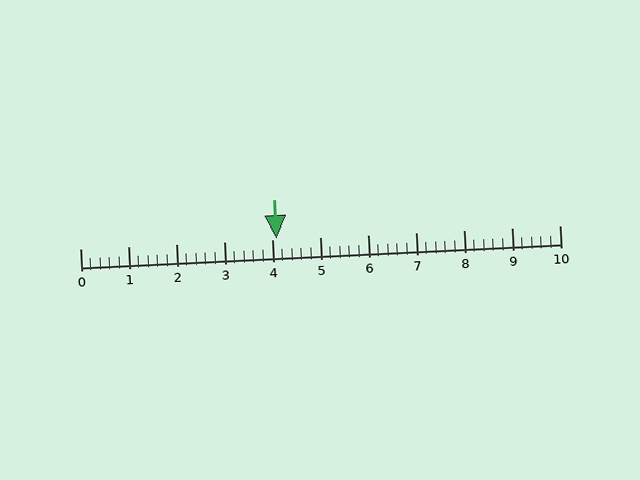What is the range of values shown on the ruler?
The ruler shows values from 0 to 10.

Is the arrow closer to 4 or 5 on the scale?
The arrow is closer to 4.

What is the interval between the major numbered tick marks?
The major tick marks are spaced 1 units apart.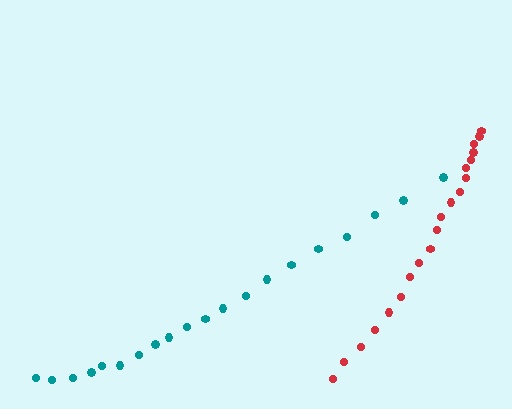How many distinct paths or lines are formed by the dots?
There are 2 distinct paths.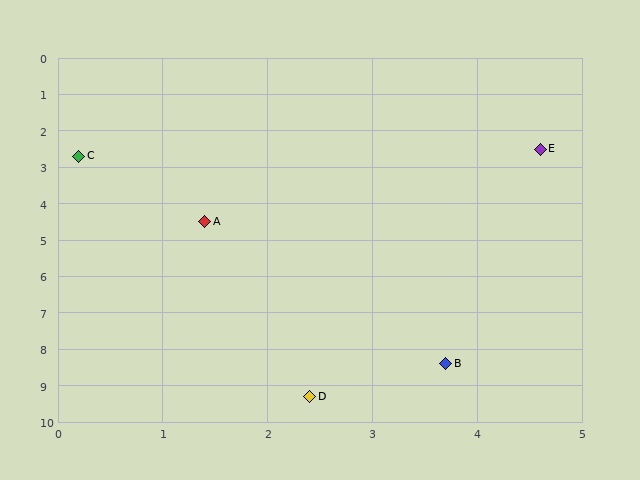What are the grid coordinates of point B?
Point B is at approximately (3.7, 8.4).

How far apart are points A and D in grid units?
Points A and D are about 4.9 grid units apart.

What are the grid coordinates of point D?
Point D is at approximately (2.4, 9.3).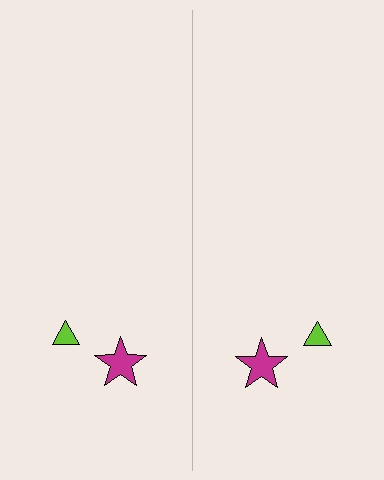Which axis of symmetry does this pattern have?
The pattern has a vertical axis of symmetry running through the center of the image.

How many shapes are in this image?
There are 4 shapes in this image.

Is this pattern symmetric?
Yes, this pattern has bilateral (reflection) symmetry.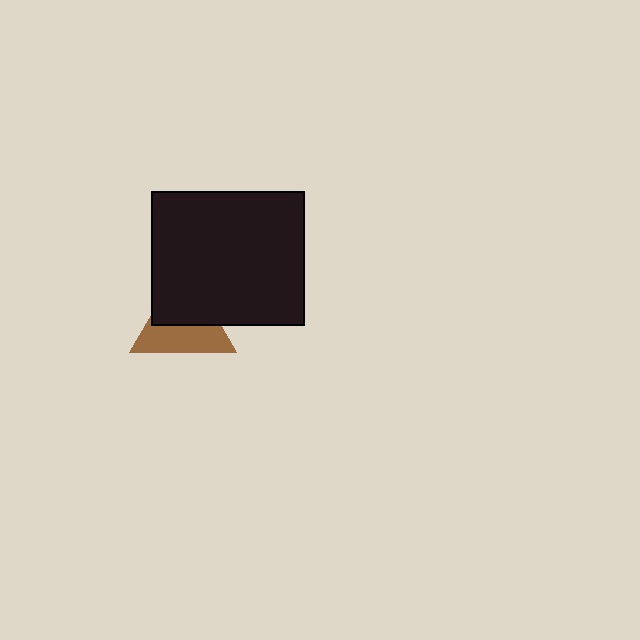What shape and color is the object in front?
The object in front is a black rectangle.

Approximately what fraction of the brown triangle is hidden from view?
Roughly 49% of the brown triangle is hidden behind the black rectangle.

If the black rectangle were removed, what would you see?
You would see the complete brown triangle.